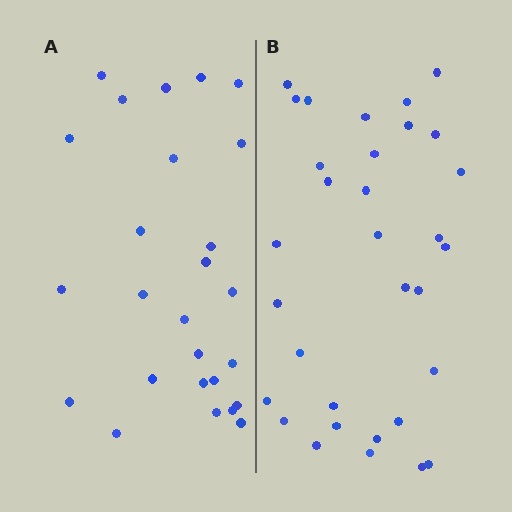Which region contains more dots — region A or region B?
Region B (the right region) has more dots.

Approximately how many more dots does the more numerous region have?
Region B has about 6 more dots than region A.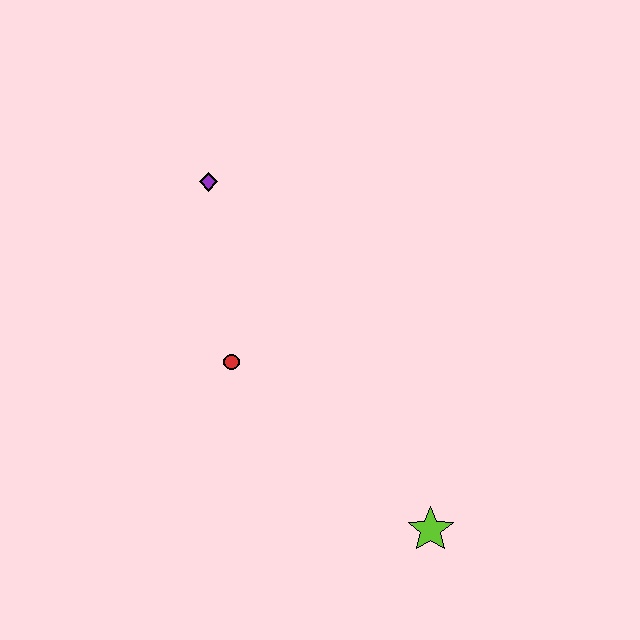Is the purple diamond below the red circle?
No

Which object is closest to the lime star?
The red circle is closest to the lime star.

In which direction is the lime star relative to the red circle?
The lime star is to the right of the red circle.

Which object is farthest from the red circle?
The lime star is farthest from the red circle.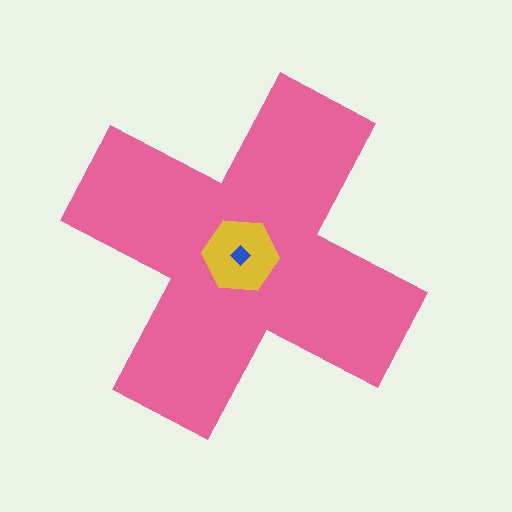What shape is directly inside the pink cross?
The yellow hexagon.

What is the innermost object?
The blue diamond.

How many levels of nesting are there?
3.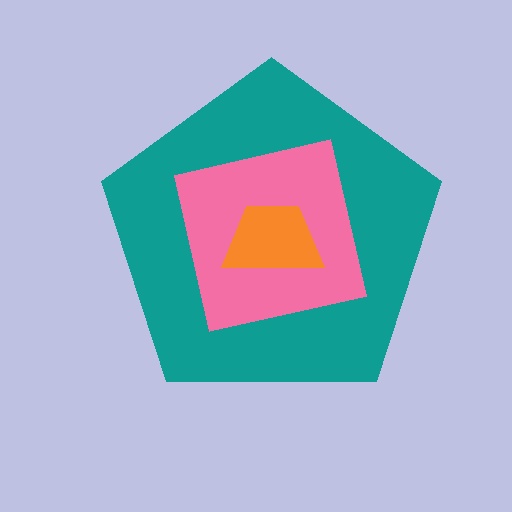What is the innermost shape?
The orange trapezoid.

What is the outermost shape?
The teal pentagon.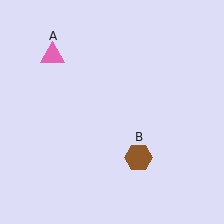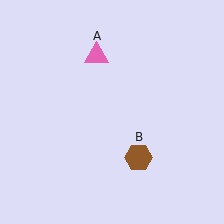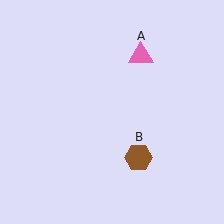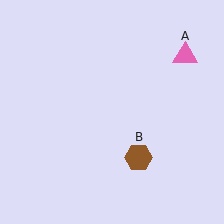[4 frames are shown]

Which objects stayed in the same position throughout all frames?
Brown hexagon (object B) remained stationary.